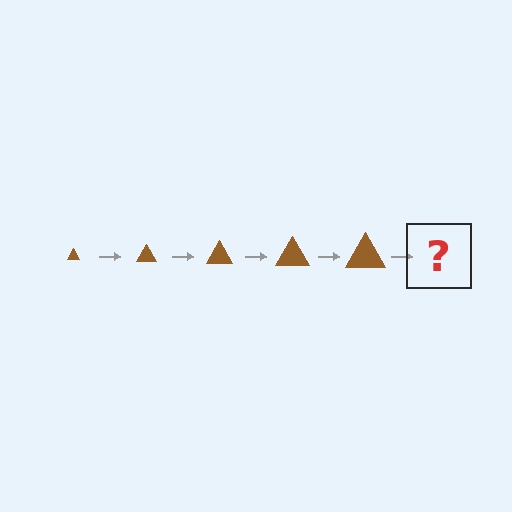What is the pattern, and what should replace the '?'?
The pattern is that the triangle gets progressively larger each step. The '?' should be a brown triangle, larger than the previous one.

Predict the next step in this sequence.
The next step is a brown triangle, larger than the previous one.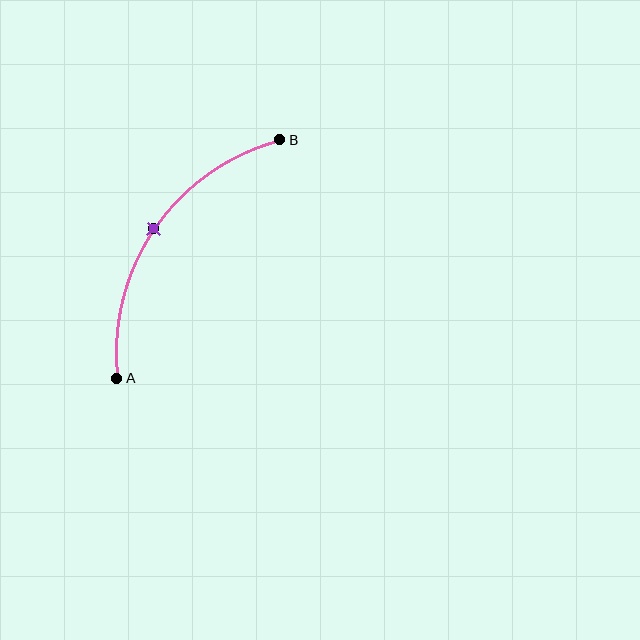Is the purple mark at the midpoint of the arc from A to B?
Yes. The purple mark lies on the arc at equal arc-length from both A and B — it is the arc midpoint.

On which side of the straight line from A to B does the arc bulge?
The arc bulges above and to the left of the straight line connecting A and B.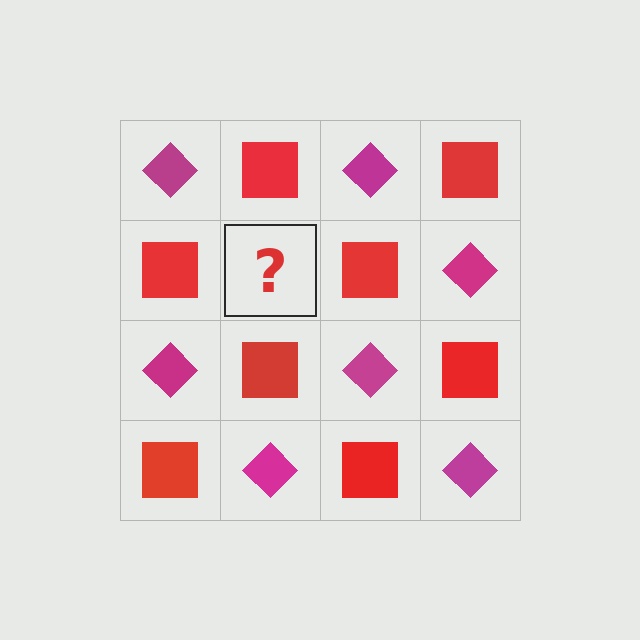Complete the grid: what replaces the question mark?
The question mark should be replaced with a magenta diamond.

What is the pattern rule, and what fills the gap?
The rule is that it alternates magenta diamond and red square in a checkerboard pattern. The gap should be filled with a magenta diamond.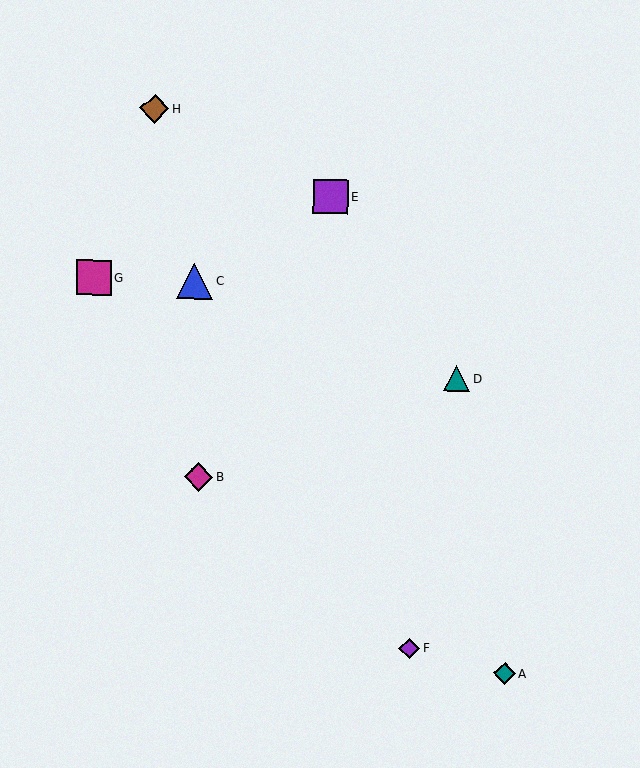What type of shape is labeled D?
Shape D is a teal triangle.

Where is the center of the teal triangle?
The center of the teal triangle is at (457, 378).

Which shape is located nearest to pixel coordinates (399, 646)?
The purple diamond (labeled F) at (409, 648) is nearest to that location.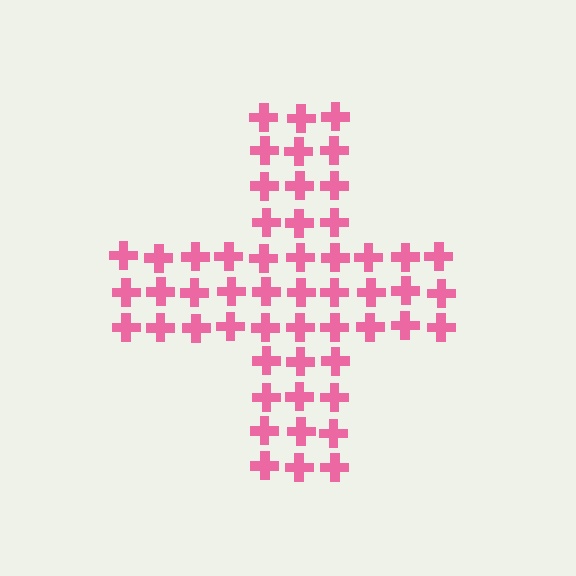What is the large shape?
The large shape is a cross.